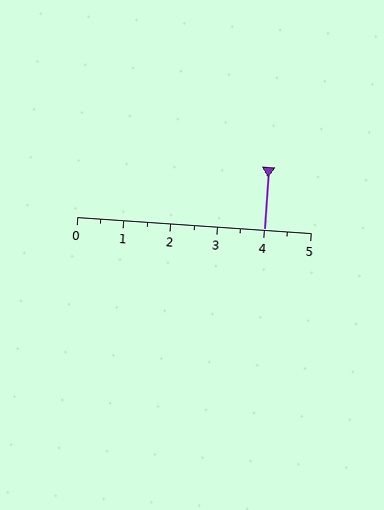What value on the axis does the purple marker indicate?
The marker indicates approximately 4.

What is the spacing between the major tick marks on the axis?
The major ticks are spaced 1 apart.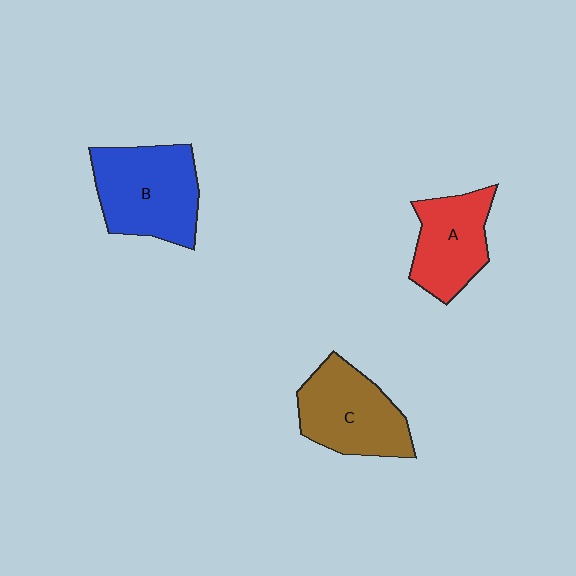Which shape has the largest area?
Shape B (blue).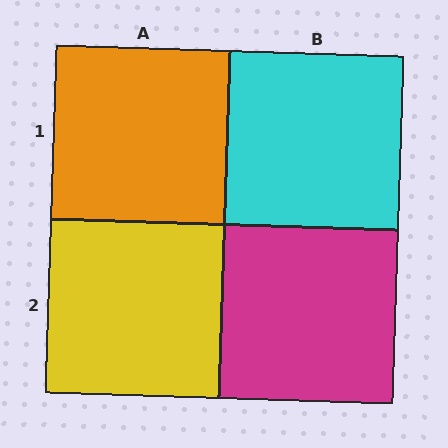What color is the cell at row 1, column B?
Cyan.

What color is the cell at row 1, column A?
Orange.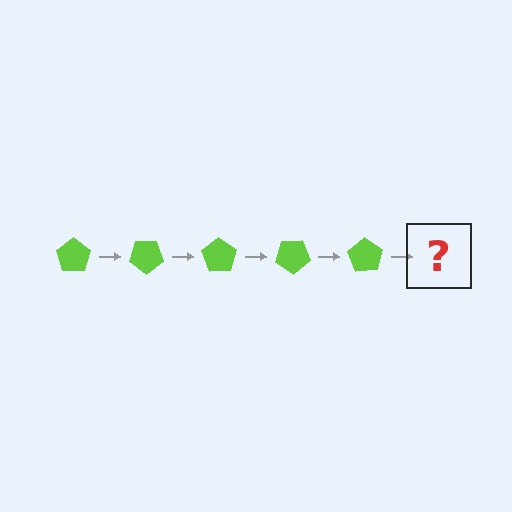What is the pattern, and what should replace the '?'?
The pattern is that the pentagon rotates 35 degrees each step. The '?' should be a lime pentagon rotated 175 degrees.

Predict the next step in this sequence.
The next step is a lime pentagon rotated 175 degrees.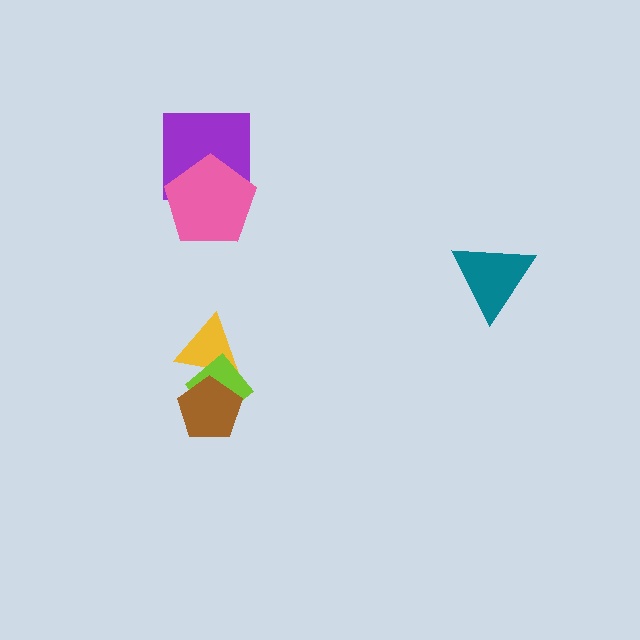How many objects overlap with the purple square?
1 object overlaps with the purple square.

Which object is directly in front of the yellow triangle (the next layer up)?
The lime diamond is directly in front of the yellow triangle.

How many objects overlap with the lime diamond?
2 objects overlap with the lime diamond.